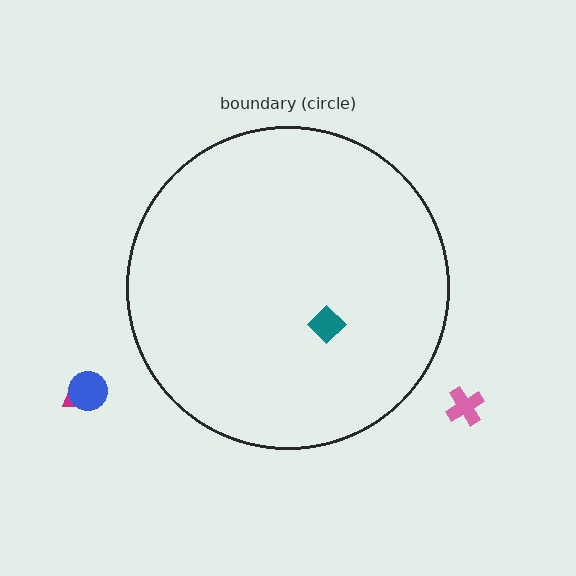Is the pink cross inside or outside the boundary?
Outside.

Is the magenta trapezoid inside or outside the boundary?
Outside.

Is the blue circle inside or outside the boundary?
Outside.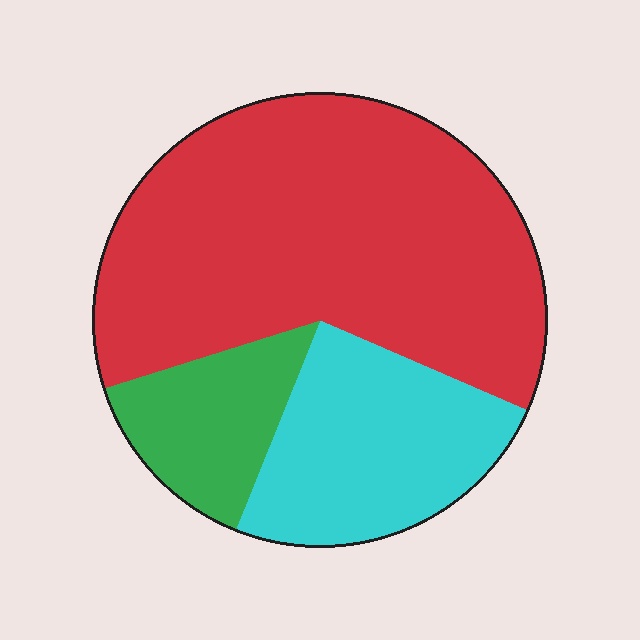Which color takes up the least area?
Green, at roughly 15%.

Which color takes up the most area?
Red, at roughly 60%.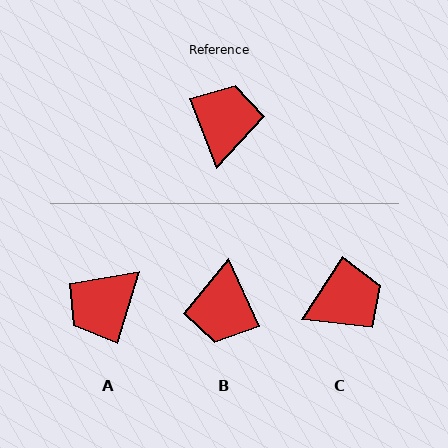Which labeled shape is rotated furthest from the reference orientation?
B, about 177 degrees away.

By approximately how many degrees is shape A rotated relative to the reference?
Approximately 141 degrees counter-clockwise.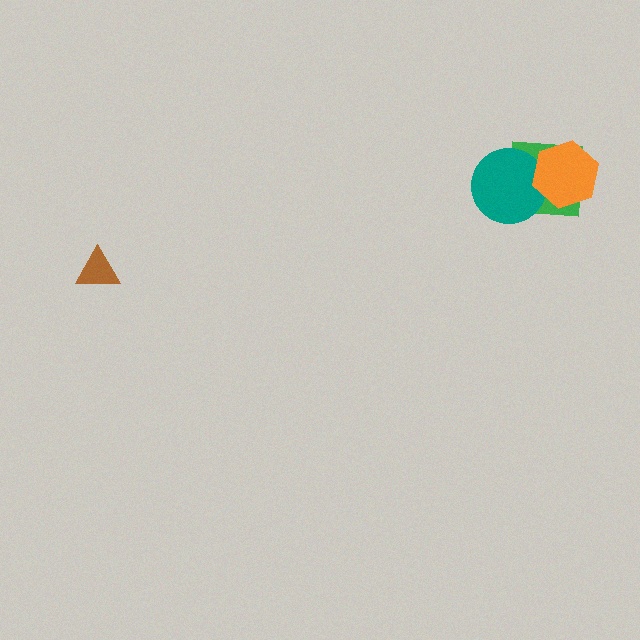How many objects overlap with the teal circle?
2 objects overlap with the teal circle.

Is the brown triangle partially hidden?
No, no other shape covers it.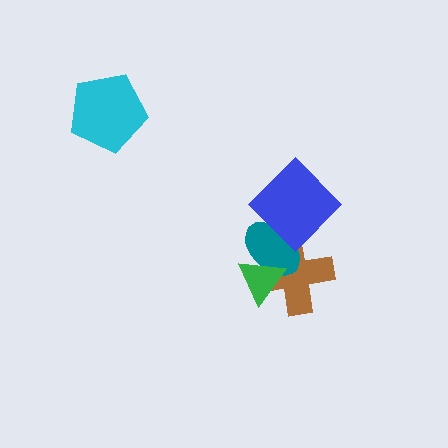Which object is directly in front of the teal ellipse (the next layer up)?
The blue diamond is directly in front of the teal ellipse.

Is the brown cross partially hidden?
Yes, it is partially covered by another shape.